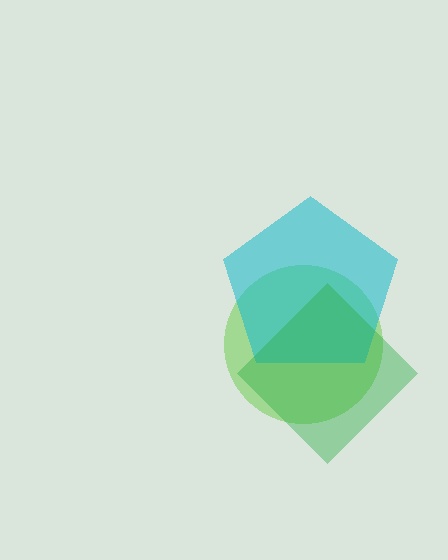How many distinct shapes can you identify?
There are 3 distinct shapes: a lime circle, a cyan pentagon, a green diamond.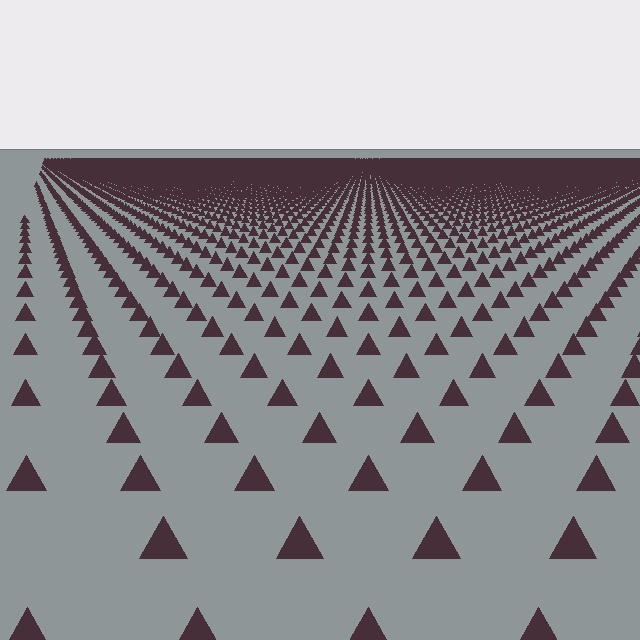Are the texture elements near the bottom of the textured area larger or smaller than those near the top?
Larger. Near the bottom, elements are closer to the viewer and appear at a bigger on-screen size.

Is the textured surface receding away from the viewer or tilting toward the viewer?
The surface is receding away from the viewer. Texture elements get smaller and denser toward the top.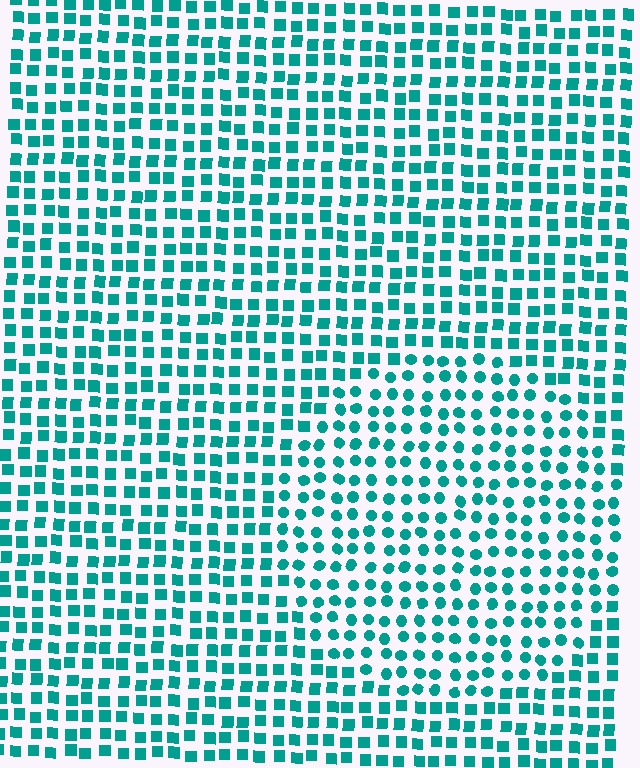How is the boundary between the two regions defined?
The boundary is defined by a change in element shape: circles inside vs. squares outside. All elements share the same color and spacing.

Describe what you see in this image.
The image is filled with small teal elements arranged in a uniform grid. A circle-shaped region contains circles, while the surrounding area contains squares. The boundary is defined purely by the change in element shape.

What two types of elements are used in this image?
The image uses circles inside the circle region and squares outside it.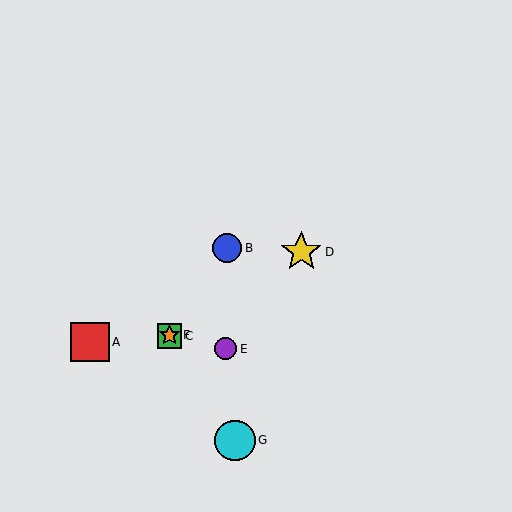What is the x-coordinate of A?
Object A is at x≈90.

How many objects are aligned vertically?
2 objects (C, F) are aligned vertically.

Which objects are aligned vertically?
Objects C, F are aligned vertically.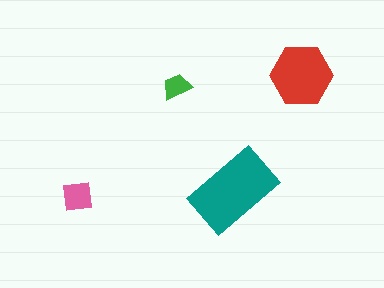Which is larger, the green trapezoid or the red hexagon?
The red hexagon.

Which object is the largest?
The teal rectangle.